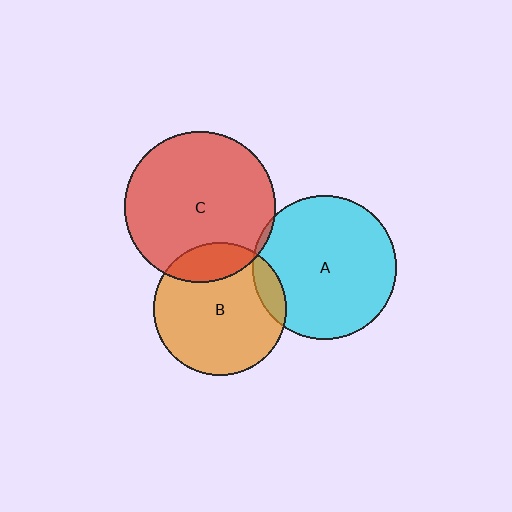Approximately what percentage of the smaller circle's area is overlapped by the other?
Approximately 10%.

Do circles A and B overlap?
Yes.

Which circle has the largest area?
Circle C (red).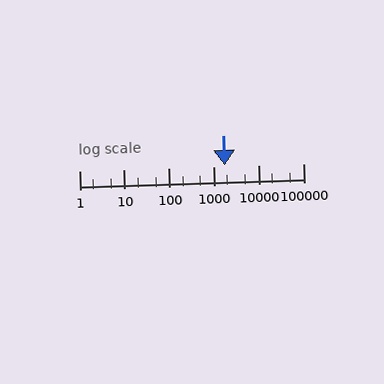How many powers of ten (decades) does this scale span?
The scale spans 5 decades, from 1 to 100000.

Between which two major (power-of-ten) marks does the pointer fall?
The pointer is between 1000 and 10000.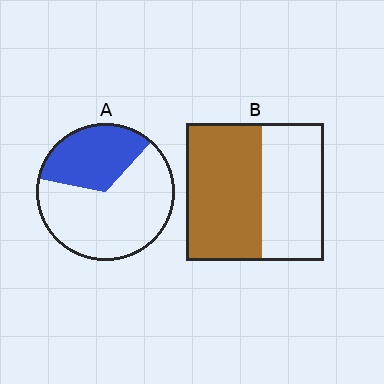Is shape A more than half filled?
No.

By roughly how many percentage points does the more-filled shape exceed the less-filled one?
By roughly 20 percentage points (B over A).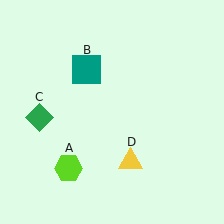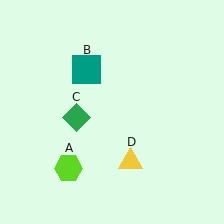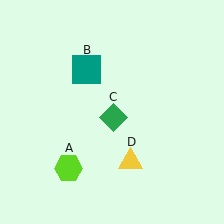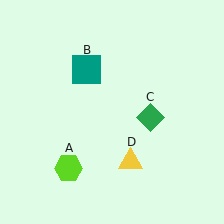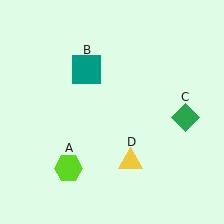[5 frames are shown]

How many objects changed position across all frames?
1 object changed position: green diamond (object C).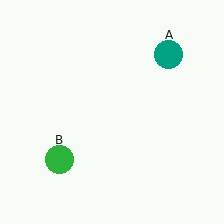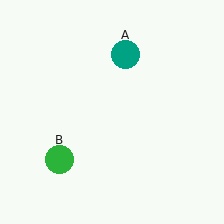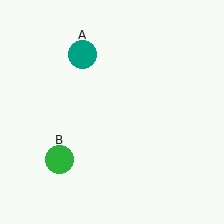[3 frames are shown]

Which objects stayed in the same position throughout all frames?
Green circle (object B) remained stationary.